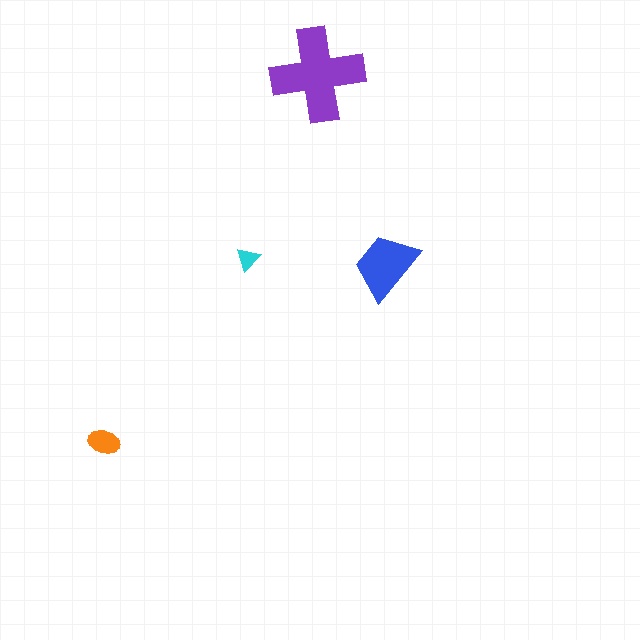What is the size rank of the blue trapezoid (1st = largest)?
2nd.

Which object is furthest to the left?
The orange ellipse is leftmost.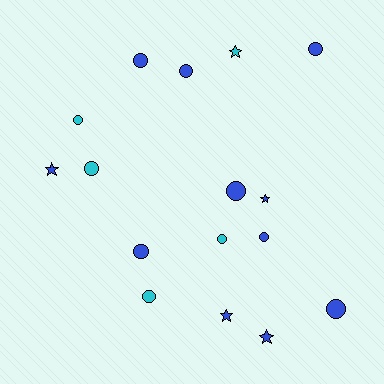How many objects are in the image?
There are 16 objects.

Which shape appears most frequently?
Circle, with 11 objects.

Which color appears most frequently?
Blue, with 11 objects.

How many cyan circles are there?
There are 4 cyan circles.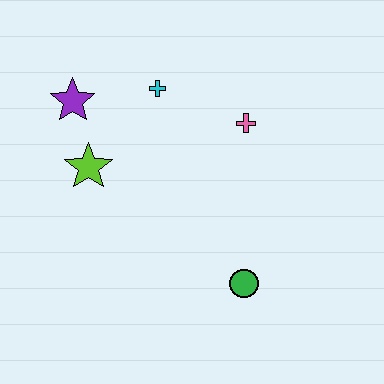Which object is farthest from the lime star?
The green circle is farthest from the lime star.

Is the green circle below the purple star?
Yes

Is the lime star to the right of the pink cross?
No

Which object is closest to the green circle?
The pink cross is closest to the green circle.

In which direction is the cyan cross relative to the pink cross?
The cyan cross is to the left of the pink cross.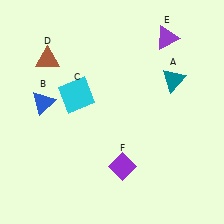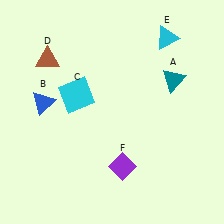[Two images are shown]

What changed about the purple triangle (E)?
In Image 1, E is purple. In Image 2, it changed to cyan.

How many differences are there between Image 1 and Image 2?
There is 1 difference between the two images.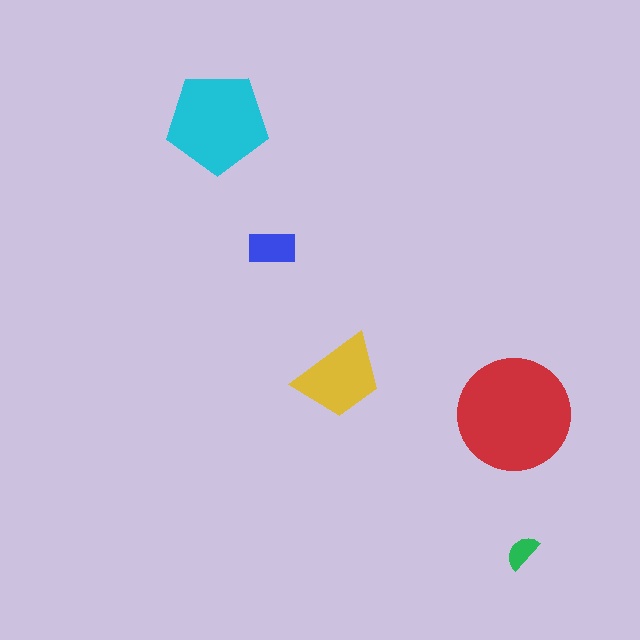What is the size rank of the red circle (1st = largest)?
1st.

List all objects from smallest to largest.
The green semicircle, the blue rectangle, the yellow trapezoid, the cyan pentagon, the red circle.